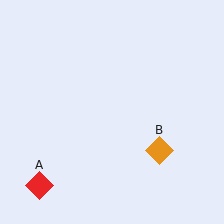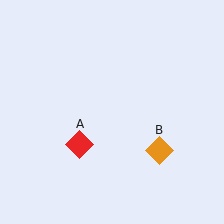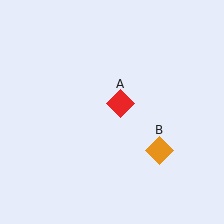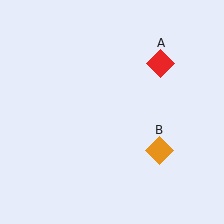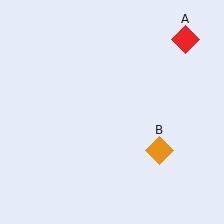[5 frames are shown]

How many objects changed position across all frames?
1 object changed position: red diamond (object A).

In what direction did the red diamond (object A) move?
The red diamond (object A) moved up and to the right.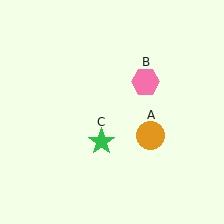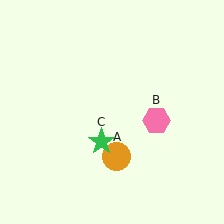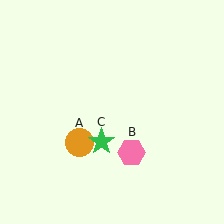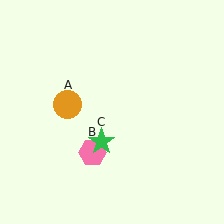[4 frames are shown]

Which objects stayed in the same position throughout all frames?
Green star (object C) remained stationary.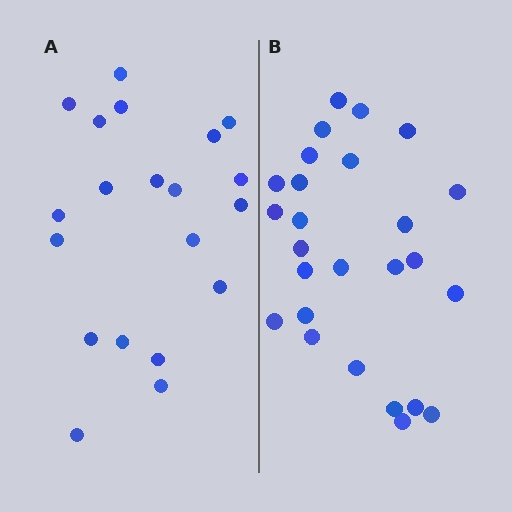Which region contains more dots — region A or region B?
Region B (the right region) has more dots.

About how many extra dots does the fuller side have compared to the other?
Region B has about 6 more dots than region A.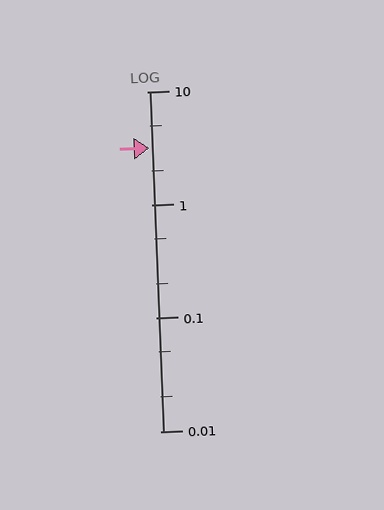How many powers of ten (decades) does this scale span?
The scale spans 3 decades, from 0.01 to 10.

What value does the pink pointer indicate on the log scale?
The pointer indicates approximately 3.2.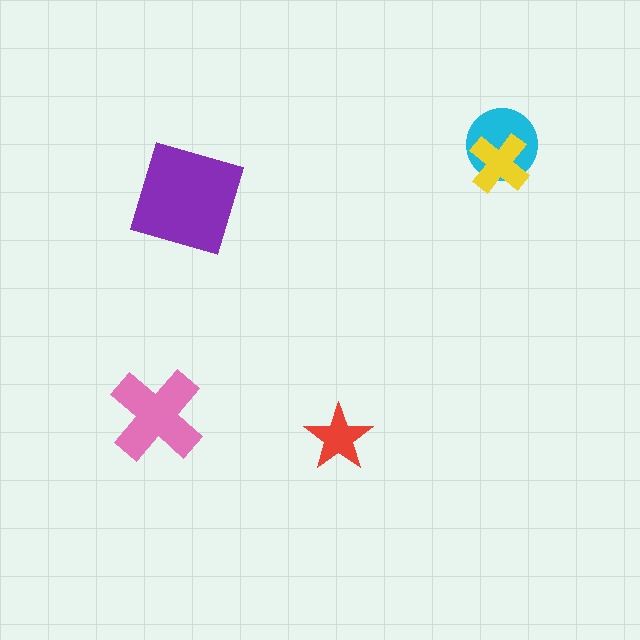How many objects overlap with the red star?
0 objects overlap with the red star.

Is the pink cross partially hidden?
No, no other shape covers it.